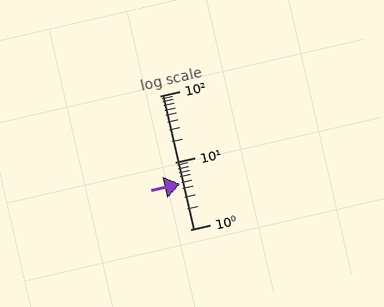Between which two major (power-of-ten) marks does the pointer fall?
The pointer is between 1 and 10.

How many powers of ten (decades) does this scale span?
The scale spans 2 decades, from 1 to 100.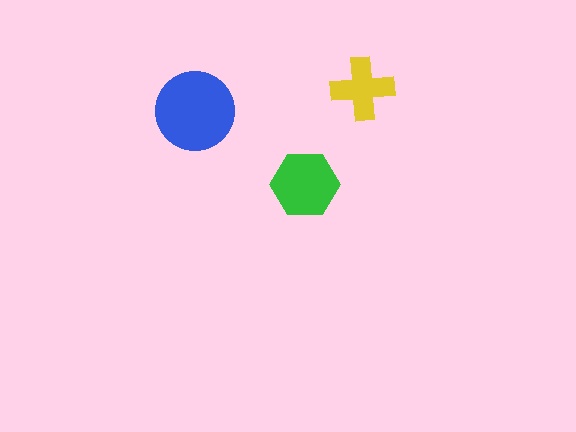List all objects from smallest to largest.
The yellow cross, the green hexagon, the blue circle.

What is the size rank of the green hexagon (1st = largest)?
2nd.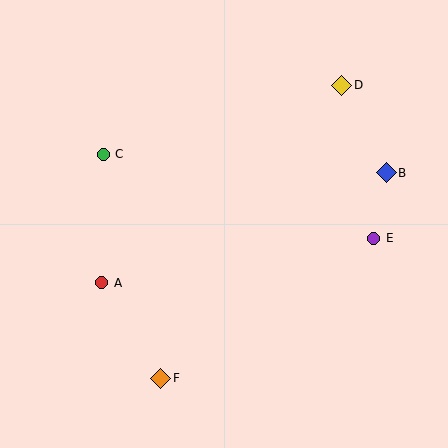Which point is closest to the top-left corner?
Point C is closest to the top-left corner.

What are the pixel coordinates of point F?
Point F is at (161, 378).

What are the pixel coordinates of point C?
Point C is at (103, 154).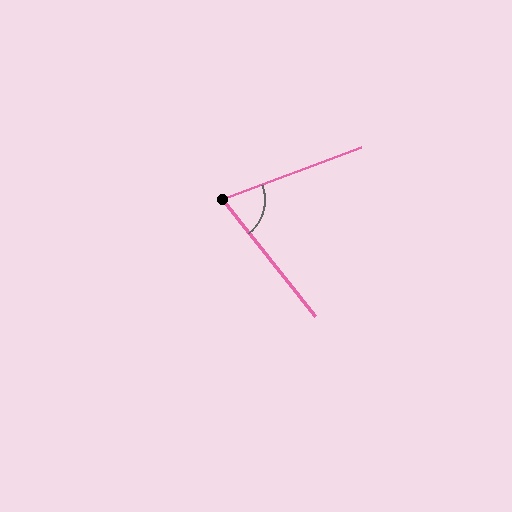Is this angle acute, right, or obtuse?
It is acute.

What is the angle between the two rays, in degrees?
Approximately 72 degrees.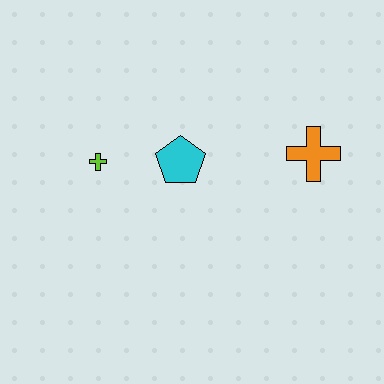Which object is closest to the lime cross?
The cyan pentagon is closest to the lime cross.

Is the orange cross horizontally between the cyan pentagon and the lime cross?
No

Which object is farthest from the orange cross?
The lime cross is farthest from the orange cross.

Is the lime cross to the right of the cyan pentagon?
No